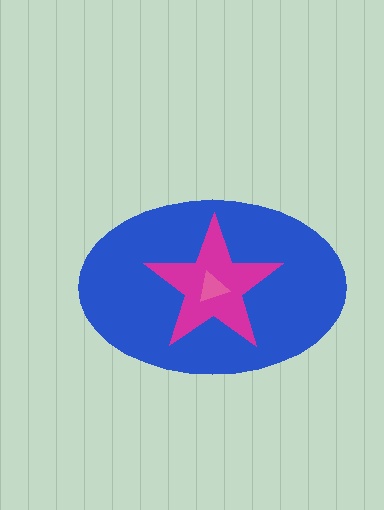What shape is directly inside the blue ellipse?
The magenta star.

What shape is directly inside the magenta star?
The pink triangle.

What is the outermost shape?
The blue ellipse.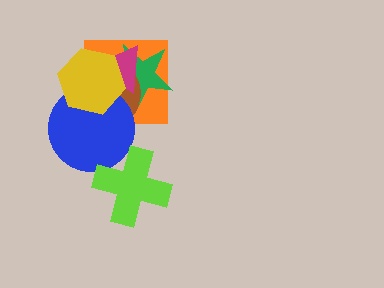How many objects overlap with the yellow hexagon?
5 objects overlap with the yellow hexagon.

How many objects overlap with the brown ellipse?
5 objects overlap with the brown ellipse.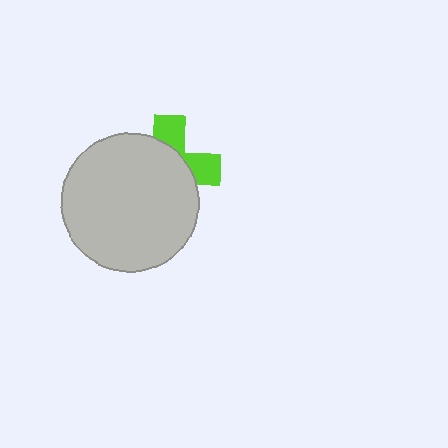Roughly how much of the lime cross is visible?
A small part of it is visible (roughly 34%).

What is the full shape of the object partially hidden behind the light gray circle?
The partially hidden object is a lime cross.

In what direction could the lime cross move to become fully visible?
The lime cross could move toward the upper-right. That would shift it out from behind the light gray circle entirely.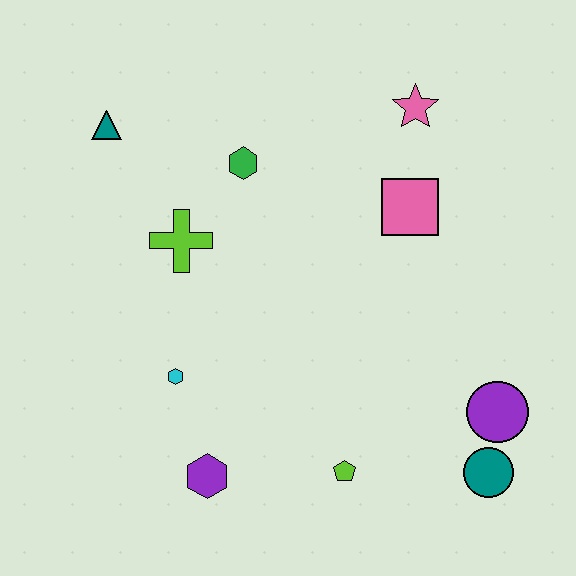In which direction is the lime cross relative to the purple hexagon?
The lime cross is above the purple hexagon.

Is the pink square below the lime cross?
No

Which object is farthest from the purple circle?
The teal triangle is farthest from the purple circle.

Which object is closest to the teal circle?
The purple circle is closest to the teal circle.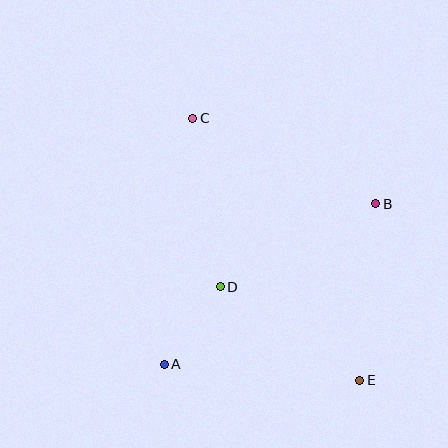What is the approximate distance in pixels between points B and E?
The distance between B and E is approximately 178 pixels.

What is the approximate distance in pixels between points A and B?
The distance between A and B is approximately 266 pixels.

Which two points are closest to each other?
Points A and D are closest to each other.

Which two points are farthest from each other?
Points C and E are farthest from each other.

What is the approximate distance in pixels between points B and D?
The distance between B and D is approximately 177 pixels.